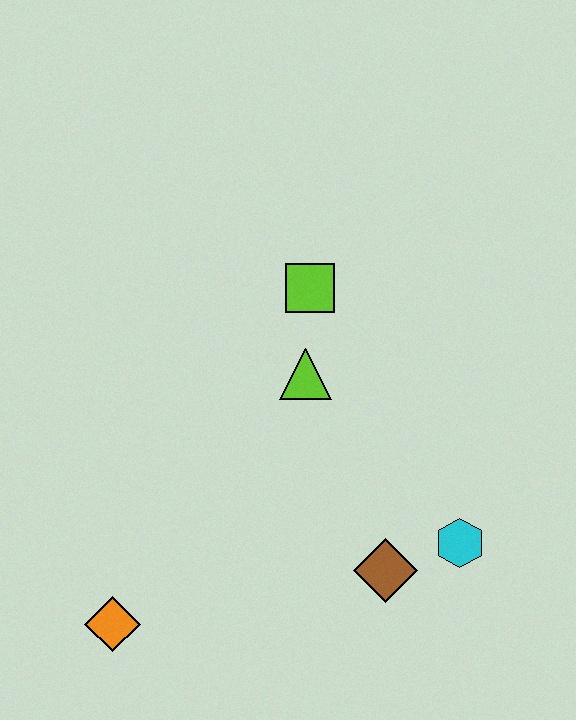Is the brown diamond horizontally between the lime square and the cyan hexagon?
Yes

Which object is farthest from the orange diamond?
The lime square is farthest from the orange diamond.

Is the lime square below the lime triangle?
No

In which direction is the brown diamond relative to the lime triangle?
The brown diamond is below the lime triangle.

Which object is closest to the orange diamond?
The brown diamond is closest to the orange diamond.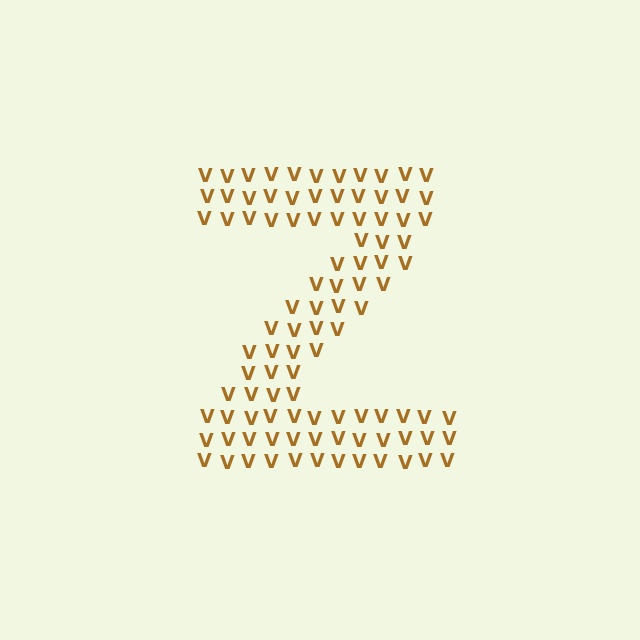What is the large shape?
The large shape is the letter Z.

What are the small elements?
The small elements are letter V's.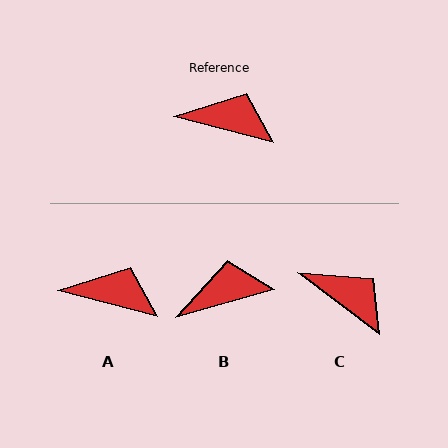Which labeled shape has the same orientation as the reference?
A.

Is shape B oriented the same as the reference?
No, it is off by about 30 degrees.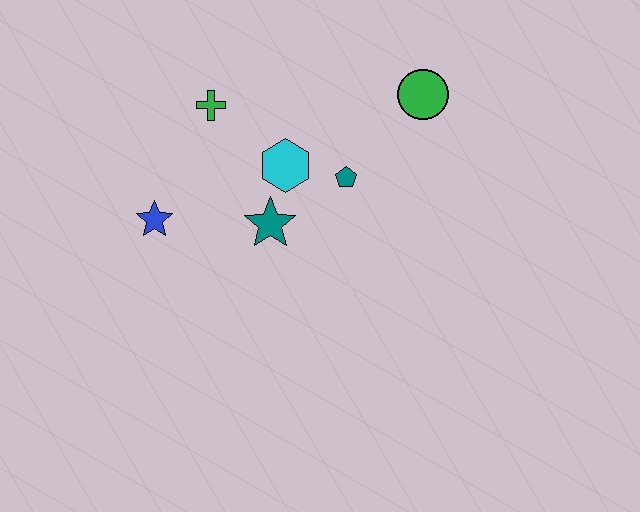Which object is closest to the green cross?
The cyan hexagon is closest to the green cross.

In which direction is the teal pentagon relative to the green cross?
The teal pentagon is to the right of the green cross.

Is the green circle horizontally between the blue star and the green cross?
No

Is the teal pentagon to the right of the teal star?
Yes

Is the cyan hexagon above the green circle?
No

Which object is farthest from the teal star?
The green circle is farthest from the teal star.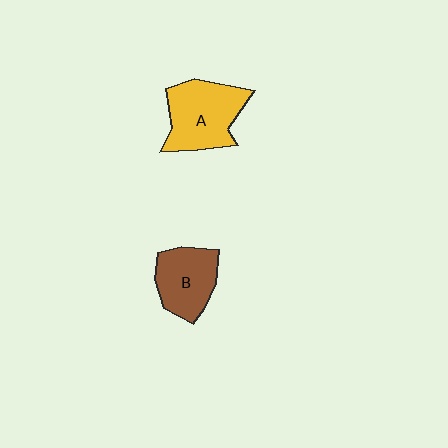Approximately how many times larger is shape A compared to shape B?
Approximately 1.3 times.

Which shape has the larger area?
Shape A (yellow).